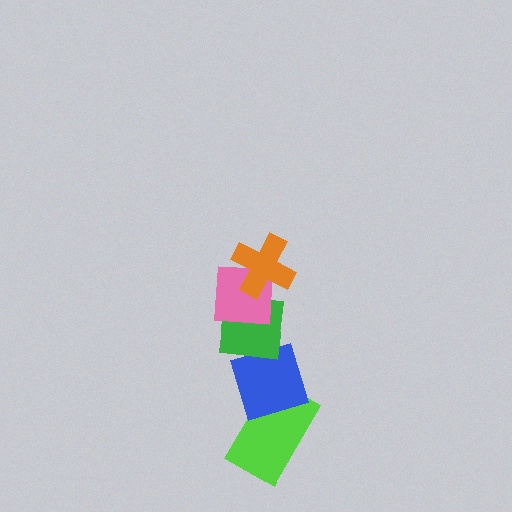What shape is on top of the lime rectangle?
The blue diamond is on top of the lime rectangle.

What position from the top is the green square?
The green square is 3rd from the top.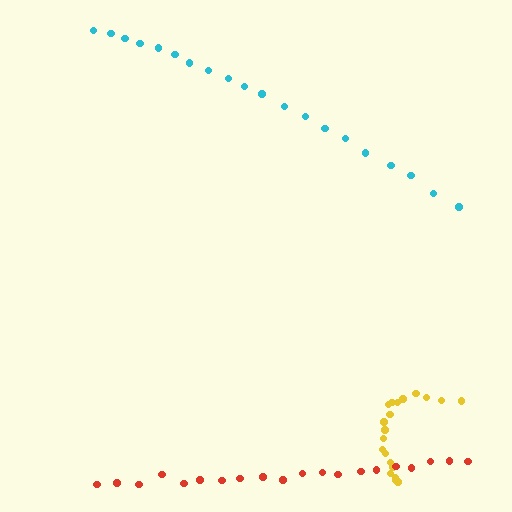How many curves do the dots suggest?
There are 3 distinct paths.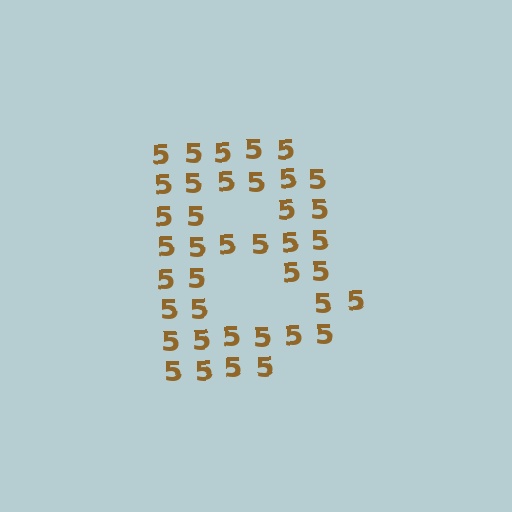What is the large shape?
The large shape is the letter B.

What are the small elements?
The small elements are digit 5's.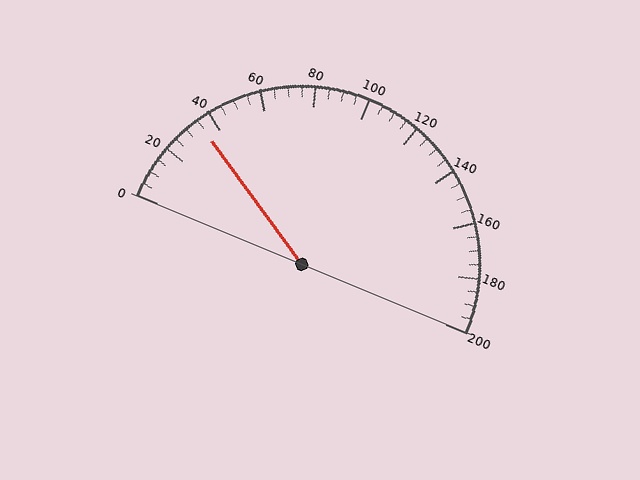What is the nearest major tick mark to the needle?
The nearest major tick mark is 40.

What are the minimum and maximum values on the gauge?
The gauge ranges from 0 to 200.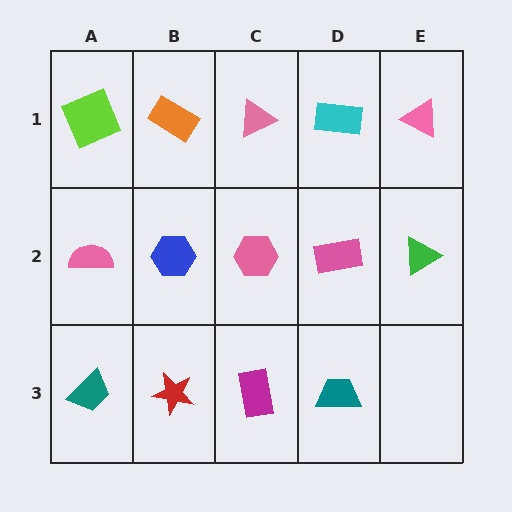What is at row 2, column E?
A green triangle.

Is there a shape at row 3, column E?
No, that cell is empty.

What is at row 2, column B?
A blue hexagon.